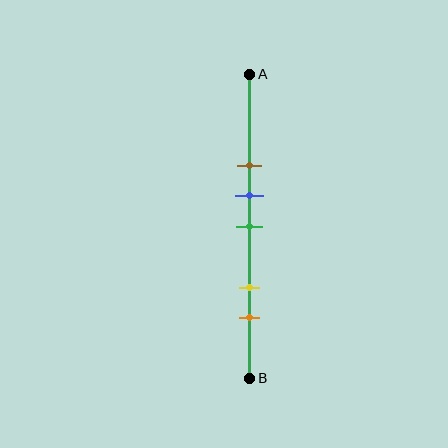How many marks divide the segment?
There are 5 marks dividing the segment.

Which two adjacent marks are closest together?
The blue and green marks are the closest adjacent pair.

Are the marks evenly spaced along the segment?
No, the marks are not evenly spaced.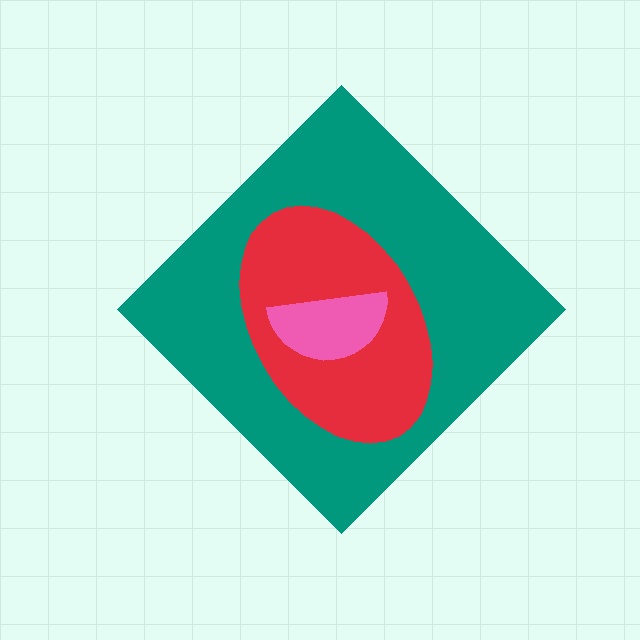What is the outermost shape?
The teal diamond.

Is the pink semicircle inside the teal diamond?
Yes.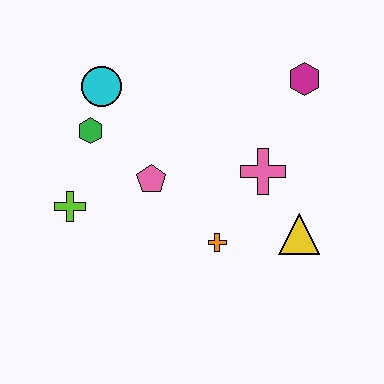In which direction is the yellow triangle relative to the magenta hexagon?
The yellow triangle is below the magenta hexagon.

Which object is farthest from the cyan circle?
The yellow triangle is farthest from the cyan circle.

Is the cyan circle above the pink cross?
Yes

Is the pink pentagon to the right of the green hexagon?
Yes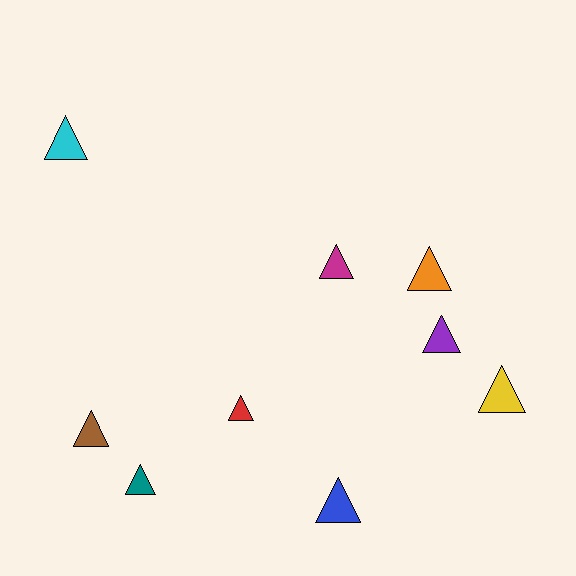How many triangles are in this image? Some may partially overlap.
There are 9 triangles.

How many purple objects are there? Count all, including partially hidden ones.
There is 1 purple object.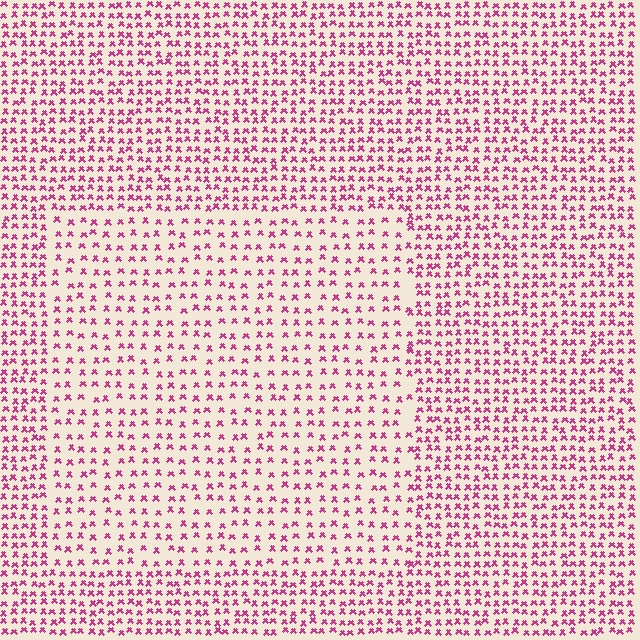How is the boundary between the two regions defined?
The boundary is defined by a change in element density (approximately 1.7x ratio). All elements are the same color, size, and shape.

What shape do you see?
I see a rectangle.